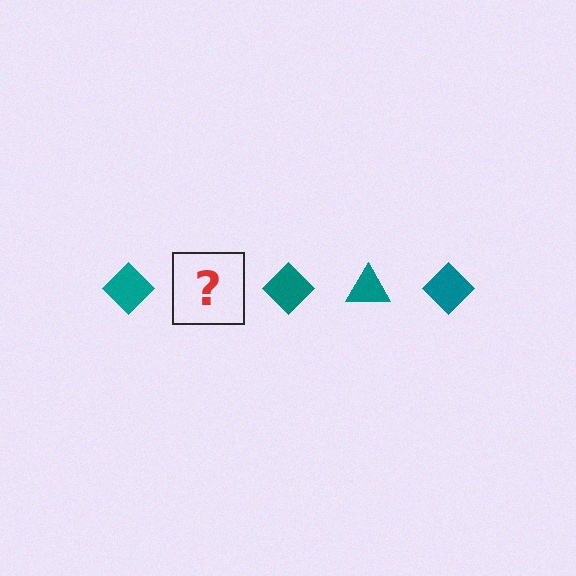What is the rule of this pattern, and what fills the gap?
The rule is that the pattern cycles through diamond, triangle shapes in teal. The gap should be filled with a teal triangle.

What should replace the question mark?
The question mark should be replaced with a teal triangle.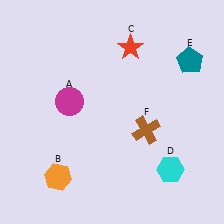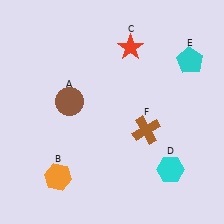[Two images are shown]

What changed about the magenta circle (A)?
In Image 1, A is magenta. In Image 2, it changed to brown.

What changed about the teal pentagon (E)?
In Image 1, E is teal. In Image 2, it changed to cyan.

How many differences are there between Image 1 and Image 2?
There are 2 differences between the two images.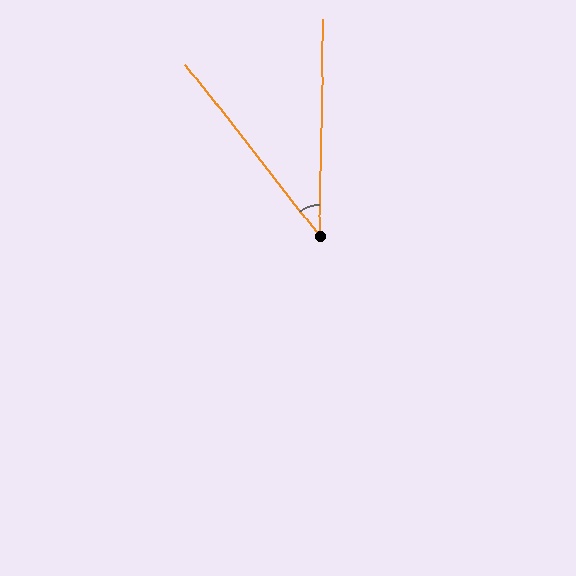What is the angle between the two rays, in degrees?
Approximately 39 degrees.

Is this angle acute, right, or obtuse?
It is acute.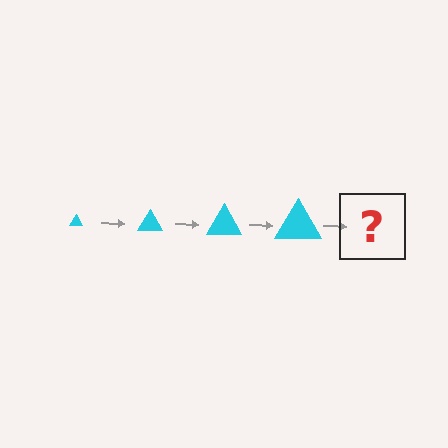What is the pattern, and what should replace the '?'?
The pattern is that the triangle gets progressively larger each step. The '?' should be a cyan triangle, larger than the previous one.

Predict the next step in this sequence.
The next step is a cyan triangle, larger than the previous one.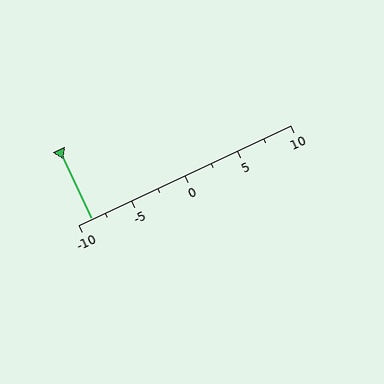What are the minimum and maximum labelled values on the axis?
The axis runs from -10 to 10.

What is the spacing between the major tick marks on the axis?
The major ticks are spaced 5 apart.